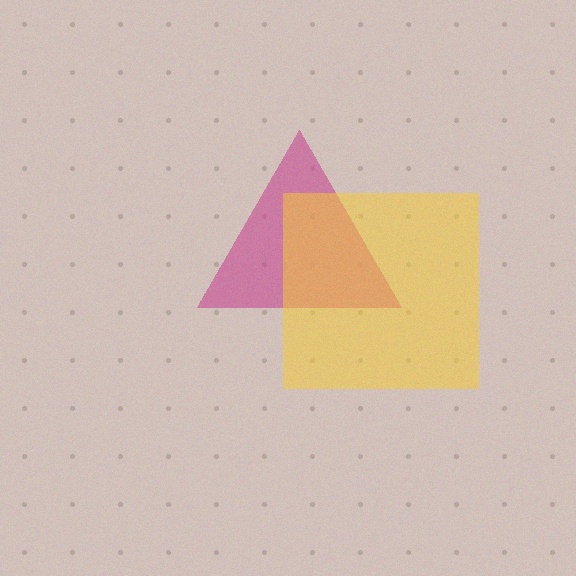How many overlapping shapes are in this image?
There are 2 overlapping shapes in the image.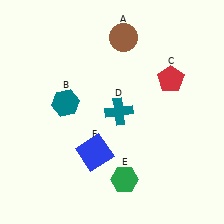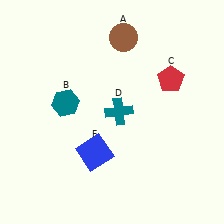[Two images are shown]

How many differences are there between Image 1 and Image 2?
There is 1 difference between the two images.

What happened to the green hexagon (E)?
The green hexagon (E) was removed in Image 2. It was in the bottom-right area of Image 1.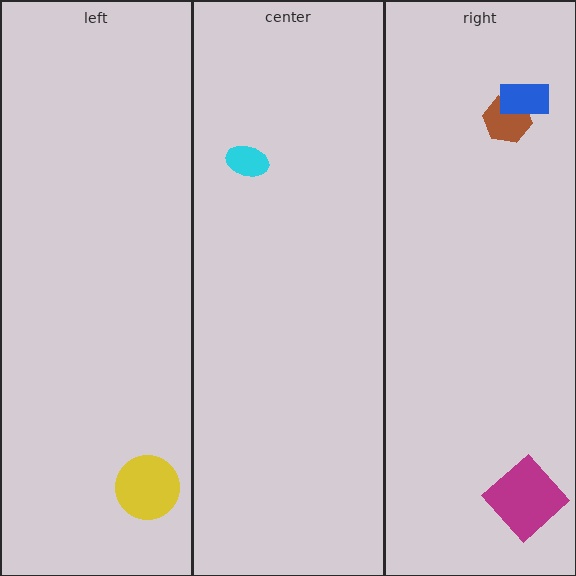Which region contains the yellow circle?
The left region.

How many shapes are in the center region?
1.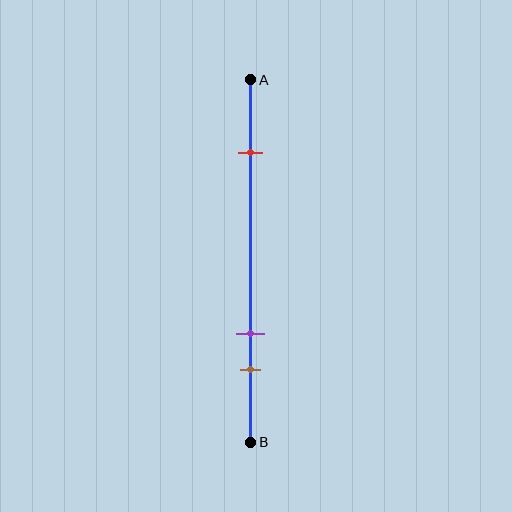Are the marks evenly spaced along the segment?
No, the marks are not evenly spaced.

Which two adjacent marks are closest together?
The purple and brown marks are the closest adjacent pair.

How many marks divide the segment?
There are 3 marks dividing the segment.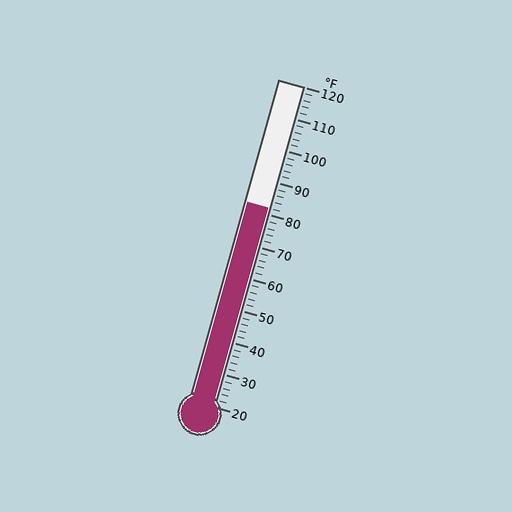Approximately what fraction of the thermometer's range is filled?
The thermometer is filled to approximately 60% of its range.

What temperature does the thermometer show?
The thermometer shows approximately 82°F.